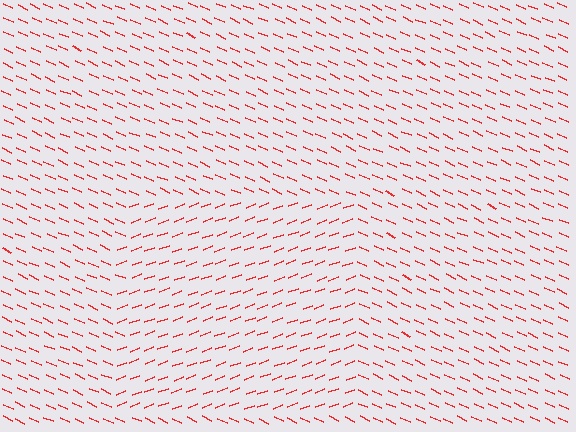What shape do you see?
I see a rectangle.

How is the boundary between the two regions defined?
The boundary is defined purely by a change in line orientation (approximately 45 degrees difference). All lines are the same color and thickness.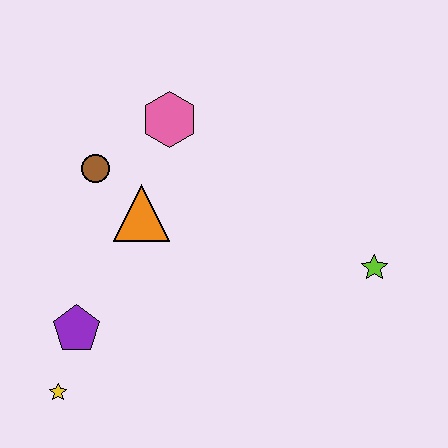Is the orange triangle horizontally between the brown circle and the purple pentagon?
No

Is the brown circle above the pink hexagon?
No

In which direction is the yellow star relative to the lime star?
The yellow star is to the left of the lime star.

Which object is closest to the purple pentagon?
The yellow star is closest to the purple pentagon.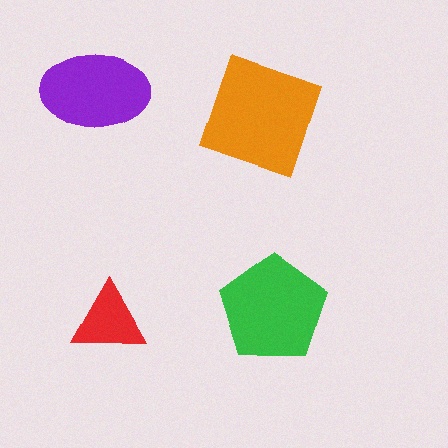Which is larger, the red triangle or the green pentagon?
The green pentagon.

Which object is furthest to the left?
The purple ellipse is leftmost.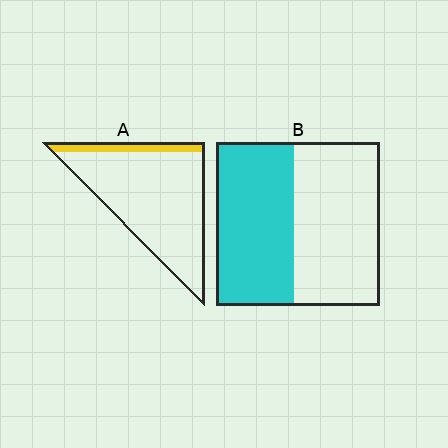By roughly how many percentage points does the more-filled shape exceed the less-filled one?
By roughly 35 percentage points (B over A).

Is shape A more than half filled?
No.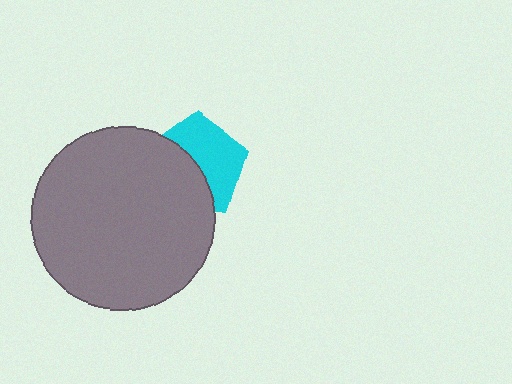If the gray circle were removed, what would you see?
You would see the complete cyan pentagon.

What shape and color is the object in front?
The object in front is a gray circle.